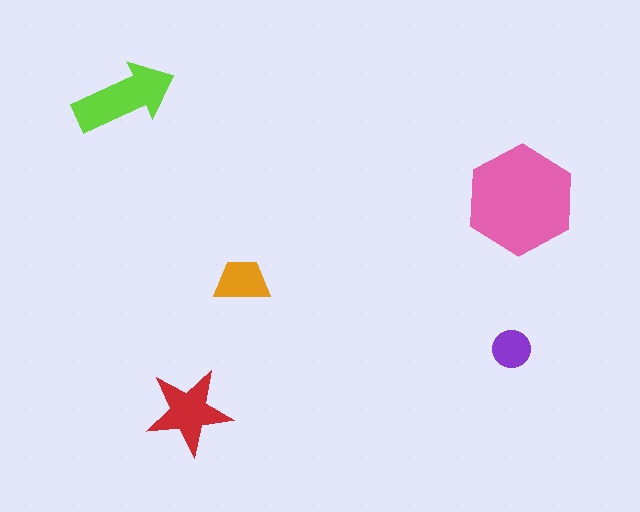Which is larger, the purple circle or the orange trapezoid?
The orange trapezoid.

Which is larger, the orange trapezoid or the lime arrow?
The lime arrow.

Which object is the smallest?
The purple circle.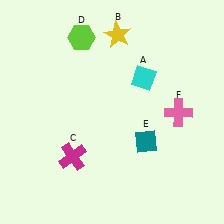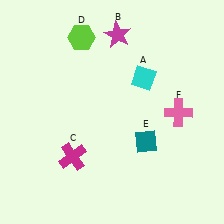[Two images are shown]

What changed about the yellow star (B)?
In Image 1, B is yellow. In Image 2, it changed to magenta.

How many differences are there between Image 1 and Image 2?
There is 1 difference between the two images.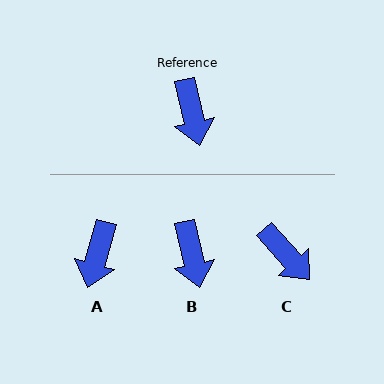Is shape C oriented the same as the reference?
No, it is off by about 28 degrees.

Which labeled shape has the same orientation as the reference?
B.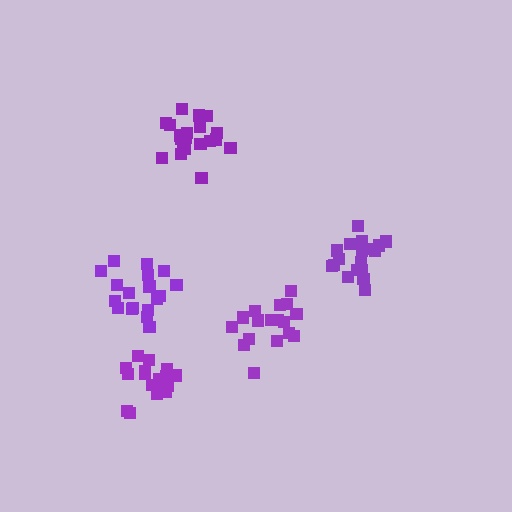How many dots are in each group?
Group 1: 19 dots, Group 2: 18 dots, Group 3: 17 dots, Group 4: 21 dots, Group 5: 19 dots (94 total).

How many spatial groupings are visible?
There are 5 spatial groupings.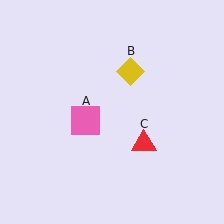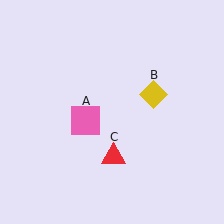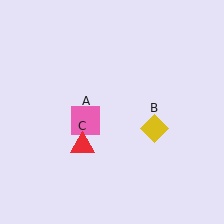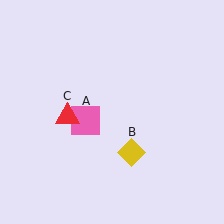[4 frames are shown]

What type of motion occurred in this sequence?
The yellow diamond (object B), red triangle (object C) rotated clockwise around the center of the scene.